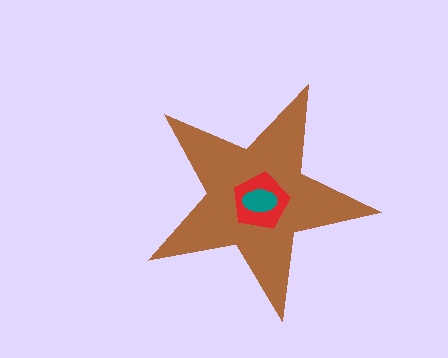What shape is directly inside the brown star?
The red pentagon.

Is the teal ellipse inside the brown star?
Yes.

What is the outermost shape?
The brown star.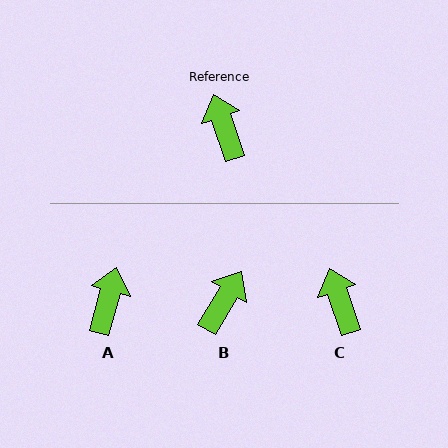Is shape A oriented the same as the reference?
No, it is off by about 34 degrees.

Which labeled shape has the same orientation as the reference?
C.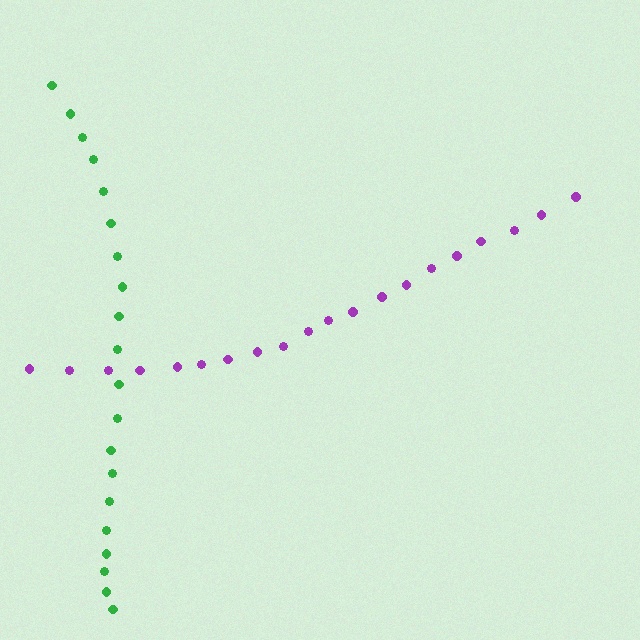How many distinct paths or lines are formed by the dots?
There are 2 distinct paths.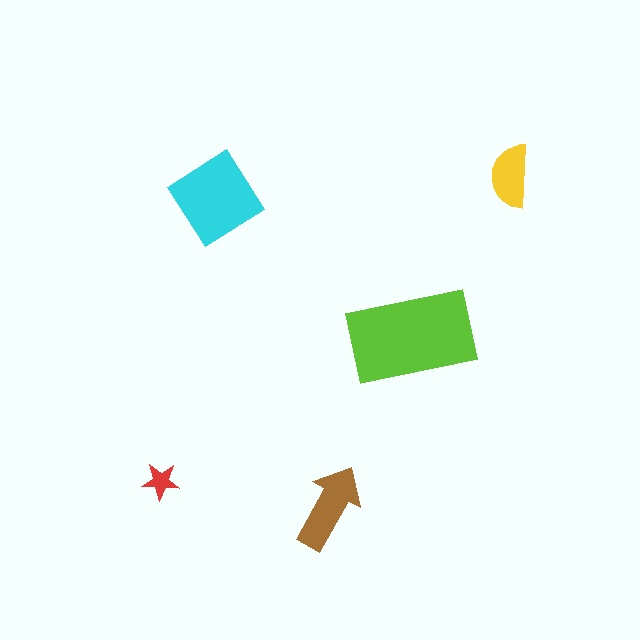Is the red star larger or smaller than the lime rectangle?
Smaller.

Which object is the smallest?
The red star.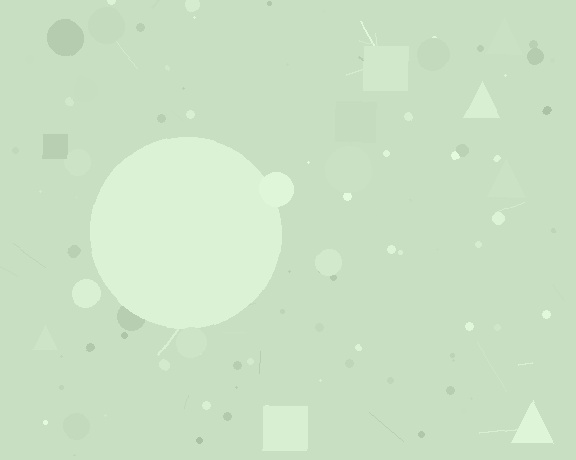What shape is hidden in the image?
A circle is hidden in the image.